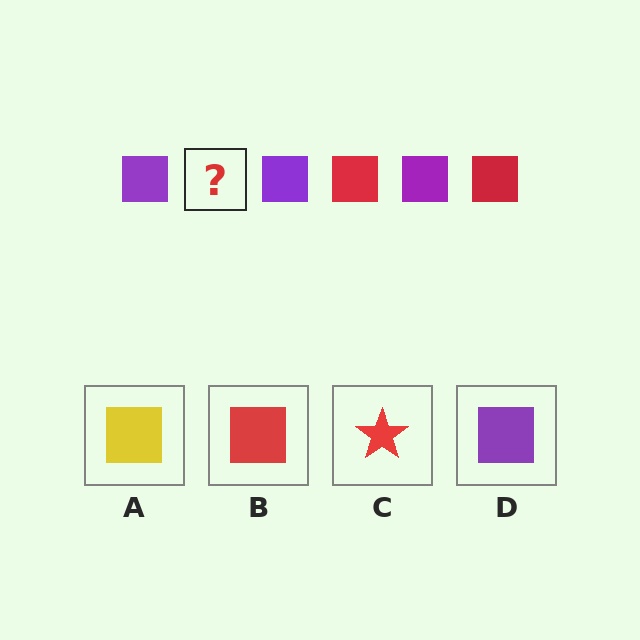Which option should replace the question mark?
Option B.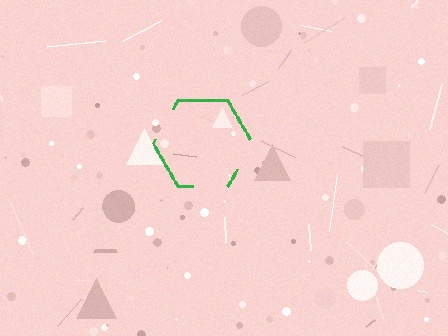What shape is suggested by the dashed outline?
The dashed outline suggests a hexagon.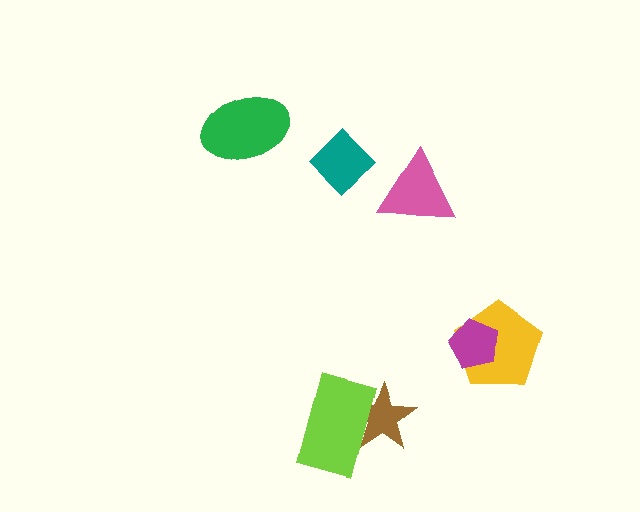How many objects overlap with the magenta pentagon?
1 object overlaps with the magenta pentagon.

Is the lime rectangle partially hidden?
No, no other shape covers it.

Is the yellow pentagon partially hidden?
Yes, it is partially covered by another shape.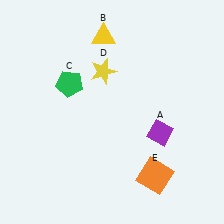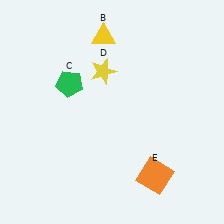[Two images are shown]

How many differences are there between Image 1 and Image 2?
There is 1 difference between the two images.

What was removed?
The purple diamond (A) was removed in Image 2.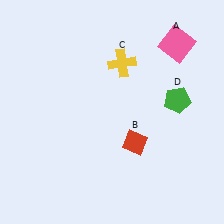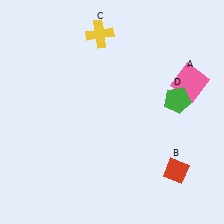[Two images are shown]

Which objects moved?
The objects that moved are: the pink square (A), the red diamond (B), the yellow cross (C).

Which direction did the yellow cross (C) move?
The yellow cross (C) moved up.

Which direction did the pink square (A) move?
The pink square (A) moved down.